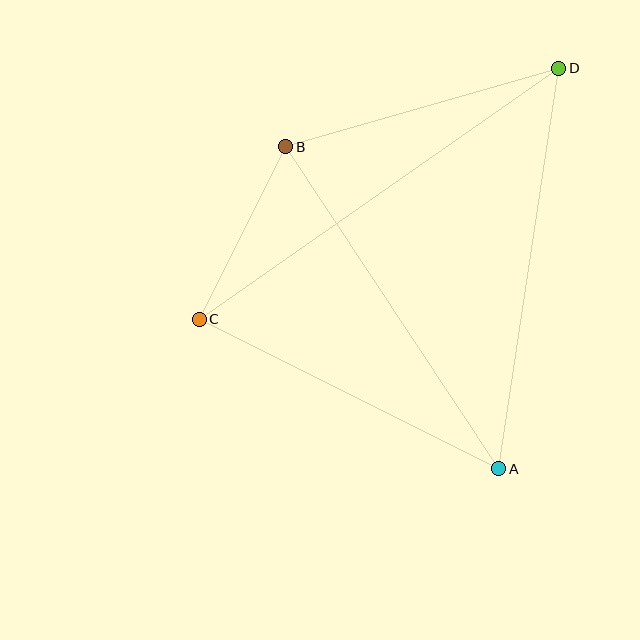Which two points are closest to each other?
Points B and C are closest to each other.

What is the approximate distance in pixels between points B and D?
The distance between B and D is approximately 285 pixels.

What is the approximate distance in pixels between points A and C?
The distance between A and C is approximately 335 pixels.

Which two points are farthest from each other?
Points C and D are farthest from each other.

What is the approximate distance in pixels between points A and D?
The distance between A and D is approximately 405 pixels.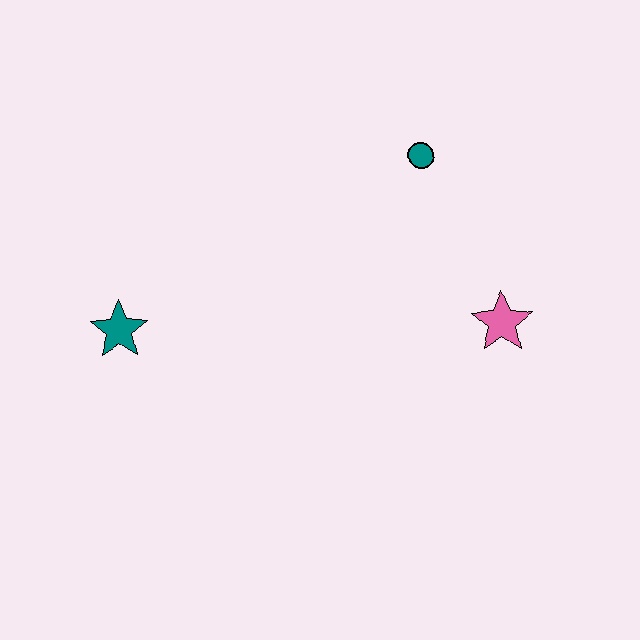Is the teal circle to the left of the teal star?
No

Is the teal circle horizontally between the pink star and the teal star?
Yes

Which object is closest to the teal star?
The teal circle is closest to the teal star.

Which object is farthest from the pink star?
The teal star is farthest from the pink star.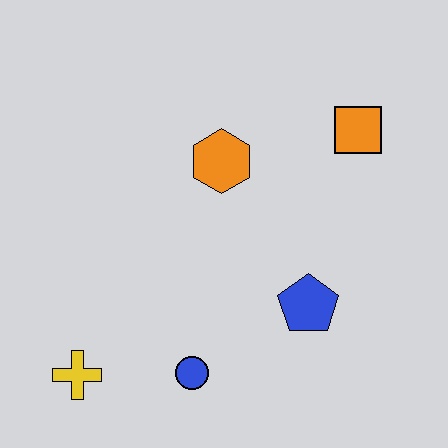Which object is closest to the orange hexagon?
The orange square is closest to the orange hexagon.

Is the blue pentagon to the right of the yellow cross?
Yes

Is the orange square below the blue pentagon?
No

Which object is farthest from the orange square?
The yellow cross is farthest from the orange square.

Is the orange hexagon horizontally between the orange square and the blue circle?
Yes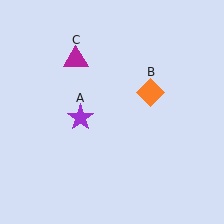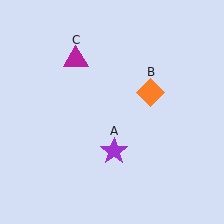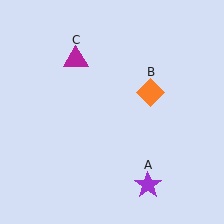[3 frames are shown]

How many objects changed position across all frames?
1 object changed position: purple star (object A).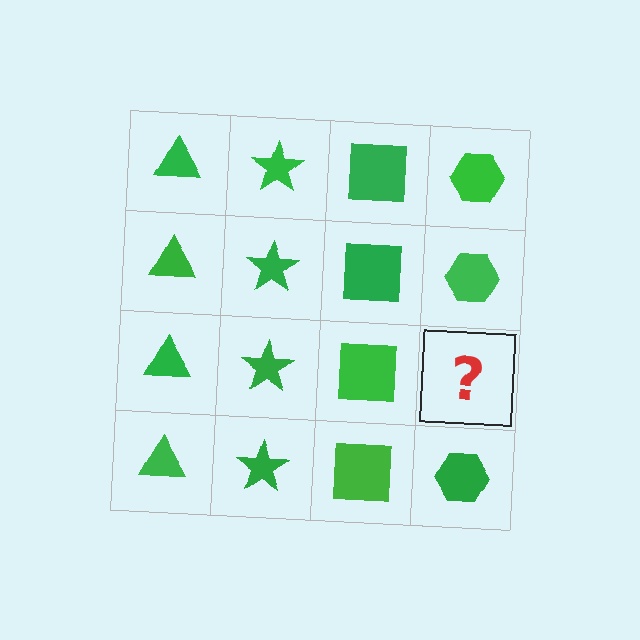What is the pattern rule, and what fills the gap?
The rule is that each column has a consistent shape. The gap should be filled with a green hexagon.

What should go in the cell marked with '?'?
The missing cell should contain a green hexagon.